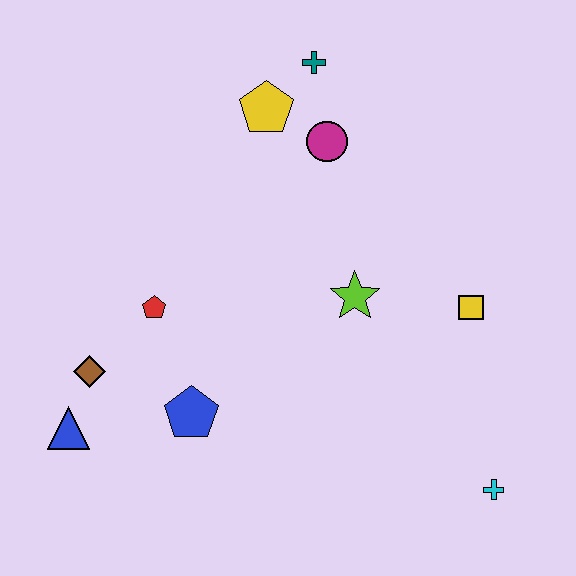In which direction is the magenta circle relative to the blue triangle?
The magenta circle is above the blue triangle.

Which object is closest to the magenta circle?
The yellow pentagon is closest to the magenta circle.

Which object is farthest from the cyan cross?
The teal cross is farthest from the cyan cross.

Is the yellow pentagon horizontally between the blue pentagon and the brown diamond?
No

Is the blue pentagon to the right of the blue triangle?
Yes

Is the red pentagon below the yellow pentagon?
Yes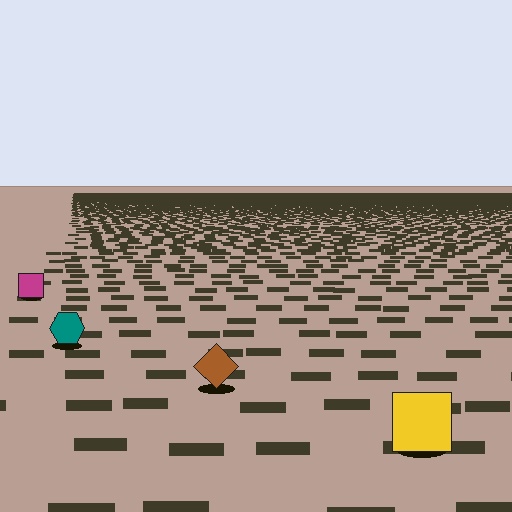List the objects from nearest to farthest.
From nearest to farthest: the yellow square, the brown diamond, the teal hexagon, the magenta square.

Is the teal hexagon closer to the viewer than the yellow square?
No. The yellow square is closer — you can tell from the texture gradient: the ground texture is coarser near it.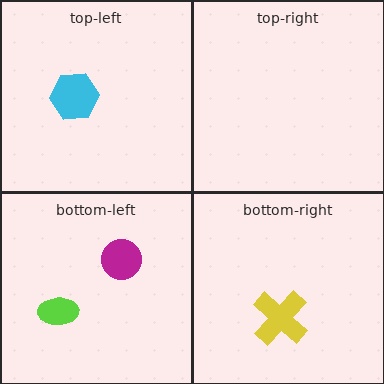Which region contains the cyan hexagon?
The top-left region.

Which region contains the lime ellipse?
The bottom-left region.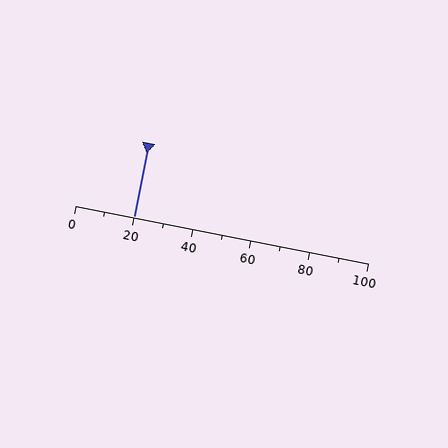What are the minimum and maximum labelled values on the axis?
The axis runs from 0 to 100.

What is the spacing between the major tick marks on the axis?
The major ticks are spaced 20 apart.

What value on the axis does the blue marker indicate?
The marker indicates approximately 20.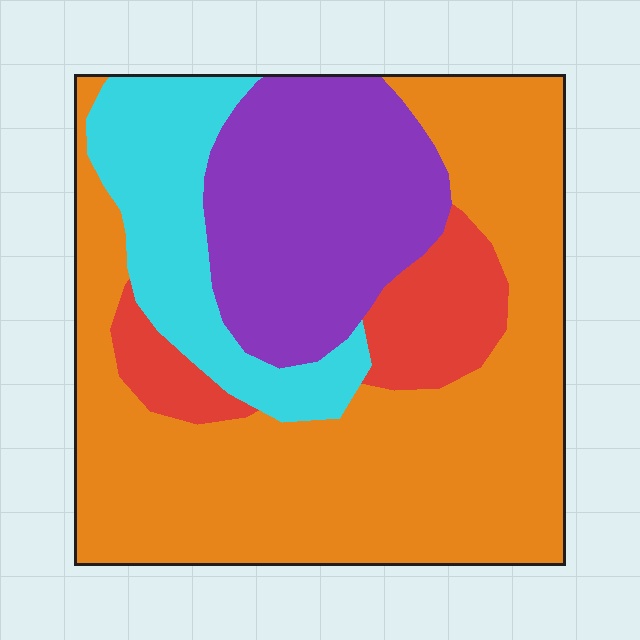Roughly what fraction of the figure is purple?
Purple takes up less than a quarter of the figure.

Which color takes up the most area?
Orange, at roughly 50%.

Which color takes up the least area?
Red, at roughly 10%.